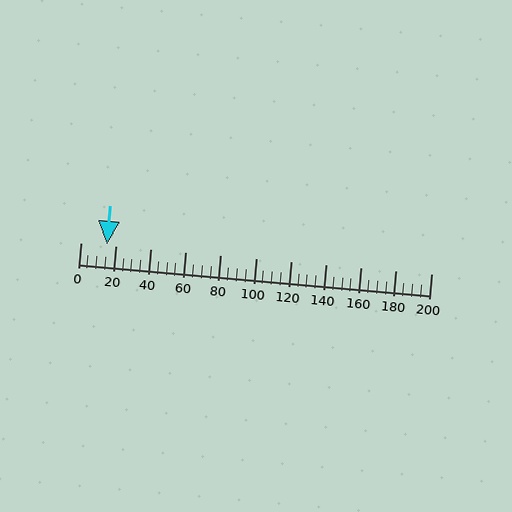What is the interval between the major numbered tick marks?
The major tick marks are spaced 20 units apart.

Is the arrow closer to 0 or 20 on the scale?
The arrow is closer to 20.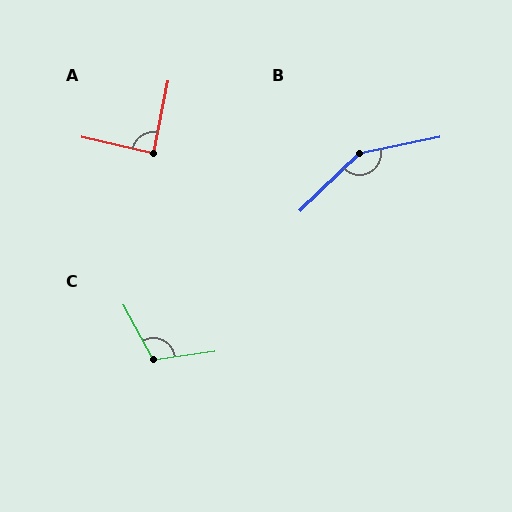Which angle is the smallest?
A, at approximately 89 degrees.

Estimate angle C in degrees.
Approximately 110 degrees.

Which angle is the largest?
B, at approximately 148 degrees.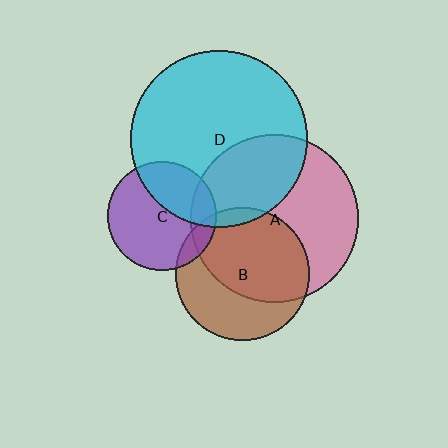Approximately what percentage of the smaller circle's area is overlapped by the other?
Approximately 35%.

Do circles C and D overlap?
Yes.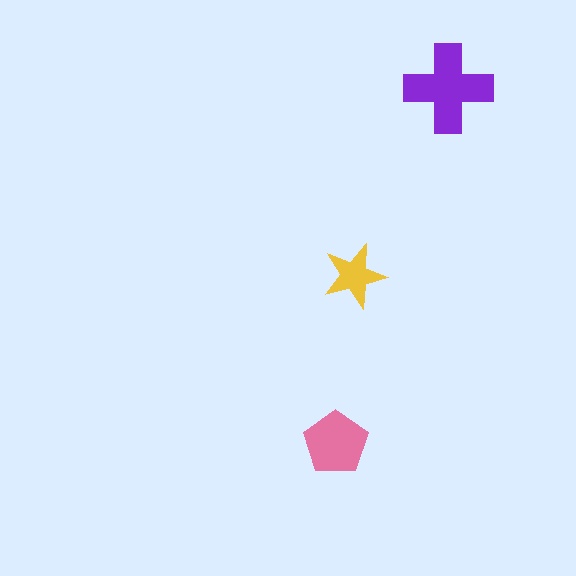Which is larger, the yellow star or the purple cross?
The purple cross.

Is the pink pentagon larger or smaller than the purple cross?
Smaller.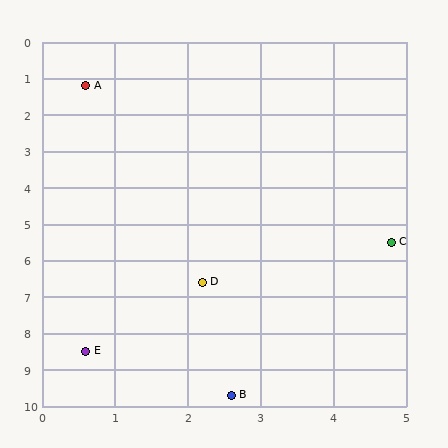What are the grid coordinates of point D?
Point D is at approximately (2.2, 6.6).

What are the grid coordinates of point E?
Point E is at approximately (0.6, 8.5).